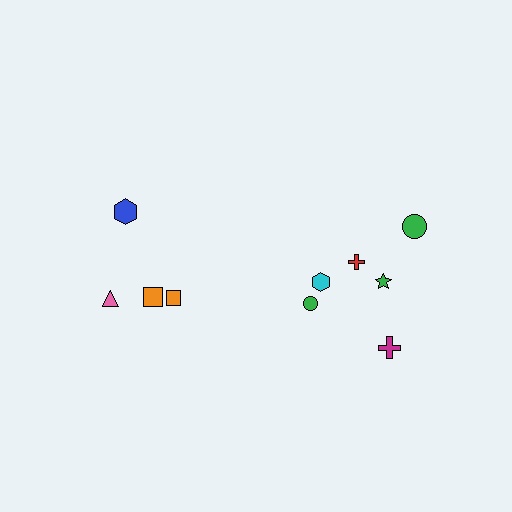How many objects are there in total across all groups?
There are 10 objects.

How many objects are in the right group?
There are 6 objects.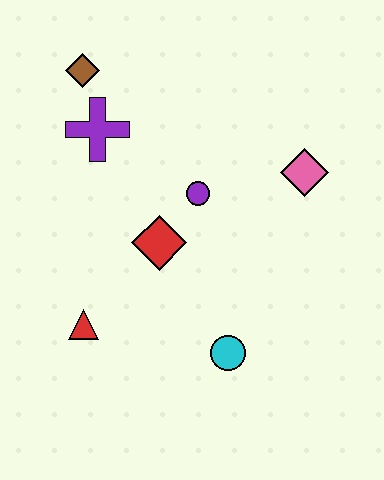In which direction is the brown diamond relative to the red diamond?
The brown diamond is above the red diamond.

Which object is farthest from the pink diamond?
The red triangle is farthest from the pink diamond.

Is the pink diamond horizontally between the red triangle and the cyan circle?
No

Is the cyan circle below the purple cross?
Yes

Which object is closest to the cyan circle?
The red diamond is closest to the cyan circle.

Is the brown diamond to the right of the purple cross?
No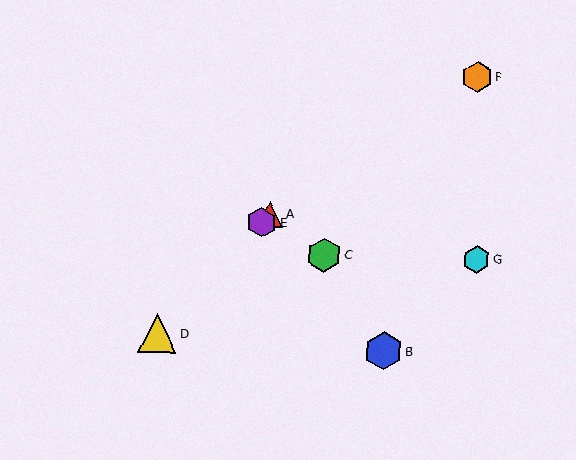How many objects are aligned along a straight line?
3 objects (A, D, E) are aligned along a straight line.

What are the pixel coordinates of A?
Object A is at (270, 214).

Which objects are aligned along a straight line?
Objects A, D, E are aligned along a straight line.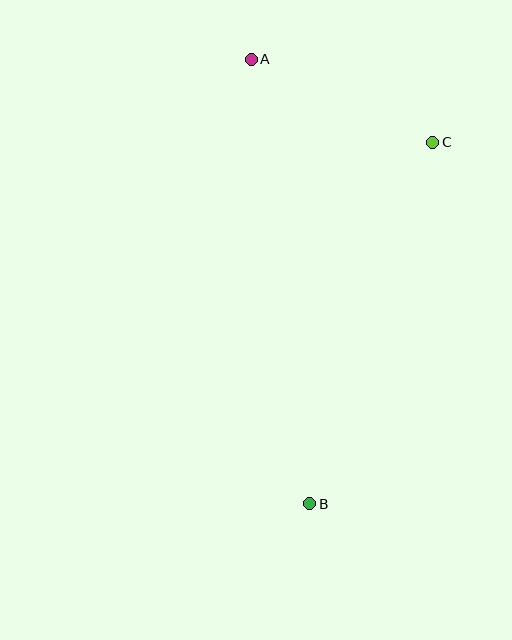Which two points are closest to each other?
Points A and C are closest to each other.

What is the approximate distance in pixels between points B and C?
The distance between B and C is approximately 382 pixels.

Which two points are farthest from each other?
Points A and B are farthest from each other.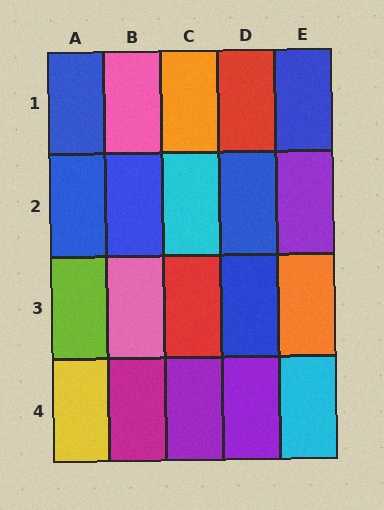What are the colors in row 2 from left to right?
Blue, blue, cyan, blue, purple.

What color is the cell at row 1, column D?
Red.